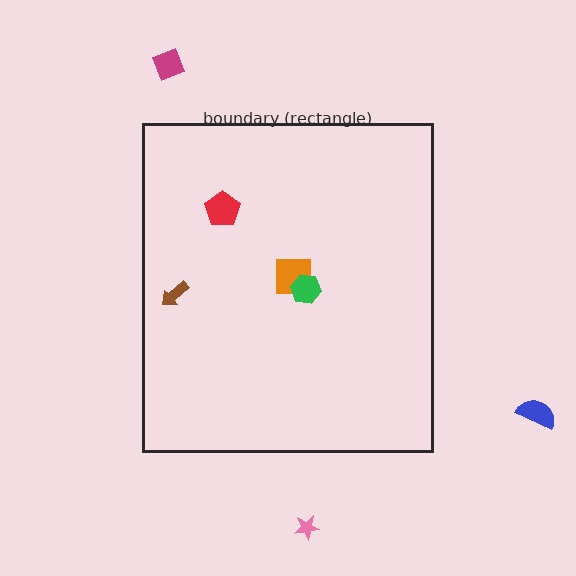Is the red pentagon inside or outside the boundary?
Inside.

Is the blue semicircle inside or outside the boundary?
Outside.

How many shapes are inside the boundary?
4 inside, 3 outside.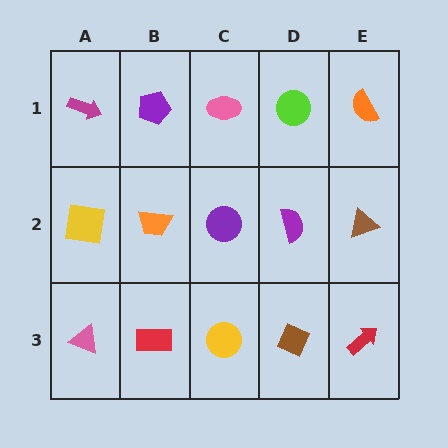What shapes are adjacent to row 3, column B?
An orange trapezoid (row 2, column B), a pink triangle (row 3, column A), a yellow circle (row 3, column C).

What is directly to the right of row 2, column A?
An orange trapezoid.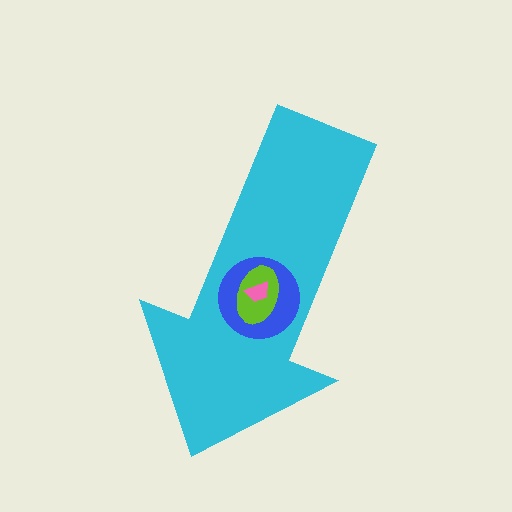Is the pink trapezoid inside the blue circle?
Yes.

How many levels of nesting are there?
4.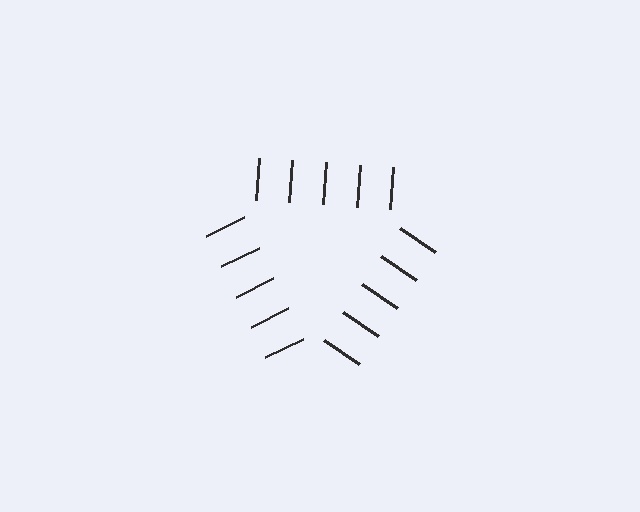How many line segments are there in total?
15 — 5 along each of the 3 edges.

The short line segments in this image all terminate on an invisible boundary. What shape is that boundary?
An illusory triangle — the line segments terminate on its edges but no continuous stroke is drawn.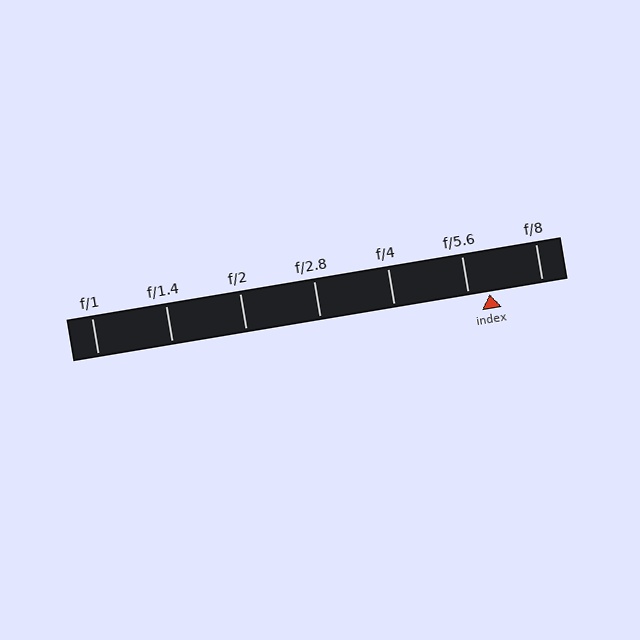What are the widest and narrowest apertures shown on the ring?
The widest aperture shown is f/1 and the narrowest is f/8.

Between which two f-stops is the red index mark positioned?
The index mark is between f/5.6 and f/8.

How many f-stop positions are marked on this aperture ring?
There are 7 f-stop positions marked.